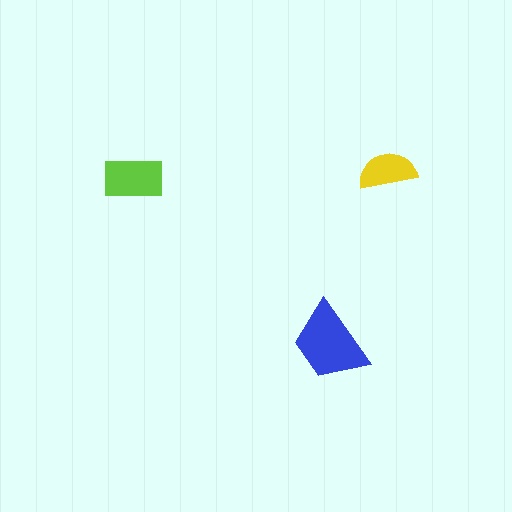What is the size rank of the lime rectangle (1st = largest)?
2nd.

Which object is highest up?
The yellow semicircle is topmost.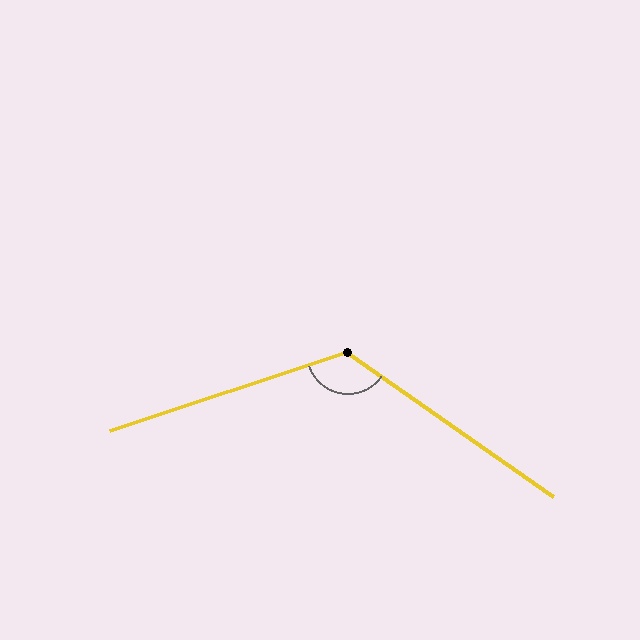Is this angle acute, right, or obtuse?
It is obtuse.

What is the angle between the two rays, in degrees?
Approximately 127 degrees.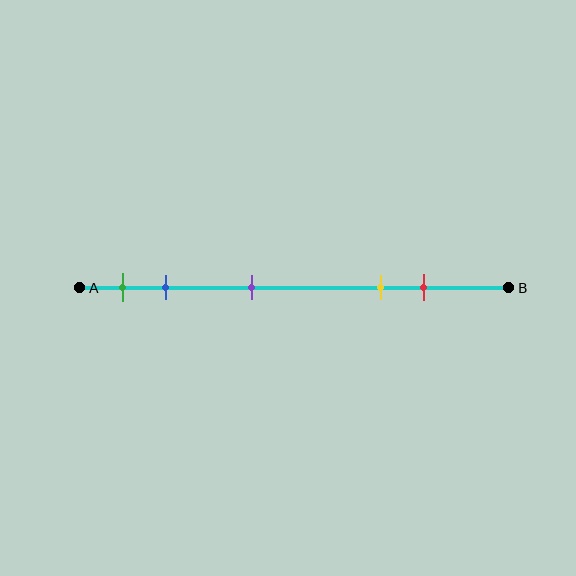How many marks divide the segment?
There are 5 marks dividing the segment.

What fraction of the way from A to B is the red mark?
The red mark is approximately 80% (0.8) of the way from A to B.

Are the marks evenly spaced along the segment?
No, the marks are not evenly spaced.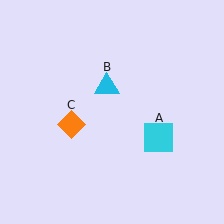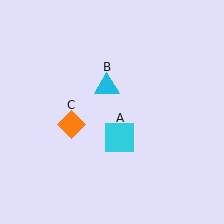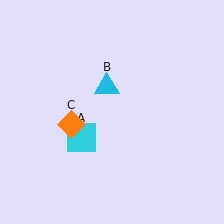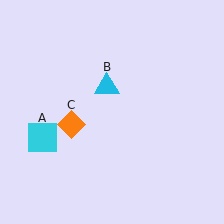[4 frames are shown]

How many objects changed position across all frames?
1 object changed position: cyan square (object A).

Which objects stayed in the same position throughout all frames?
Cyan triangle (object B) and orange diamond (object C) remained stationary.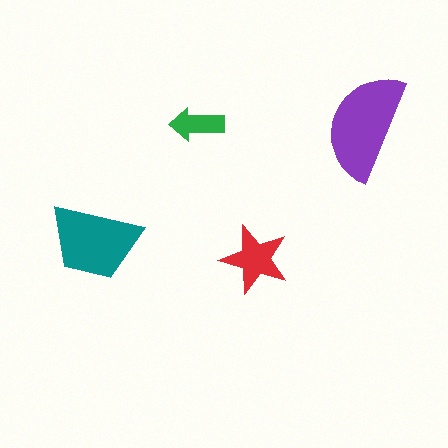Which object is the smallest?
The green arrow.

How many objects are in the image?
There are 4 objects in the image.